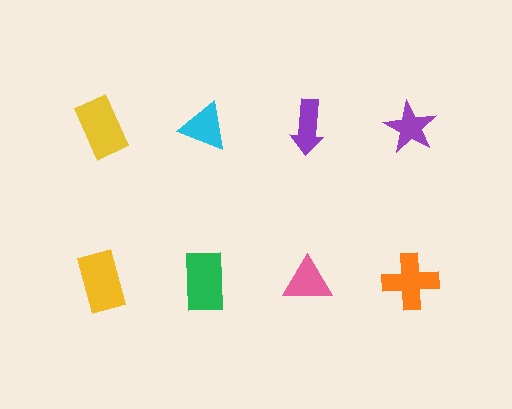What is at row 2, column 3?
A pink triangle.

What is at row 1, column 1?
A yellow rectangle.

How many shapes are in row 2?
4 shapes.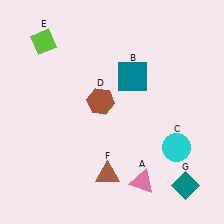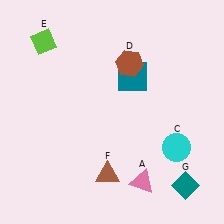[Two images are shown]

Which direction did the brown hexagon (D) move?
The brown hexagon (D) moved up.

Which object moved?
The brown hexagon (D) moved up.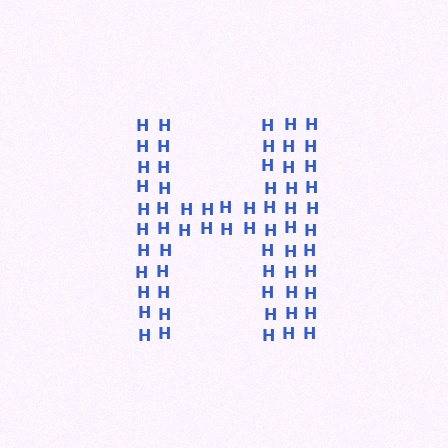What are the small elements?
The small elements are letter H's.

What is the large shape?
The large shape is the letter H.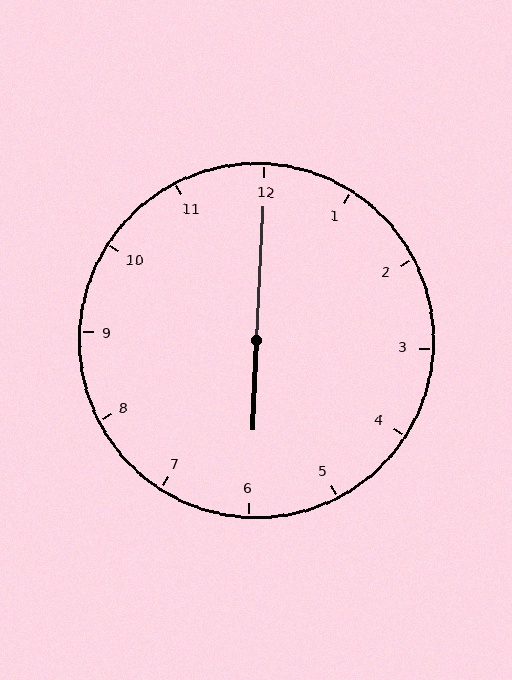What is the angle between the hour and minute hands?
Approximately 180 degrees.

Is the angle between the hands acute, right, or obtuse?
It is obtuse.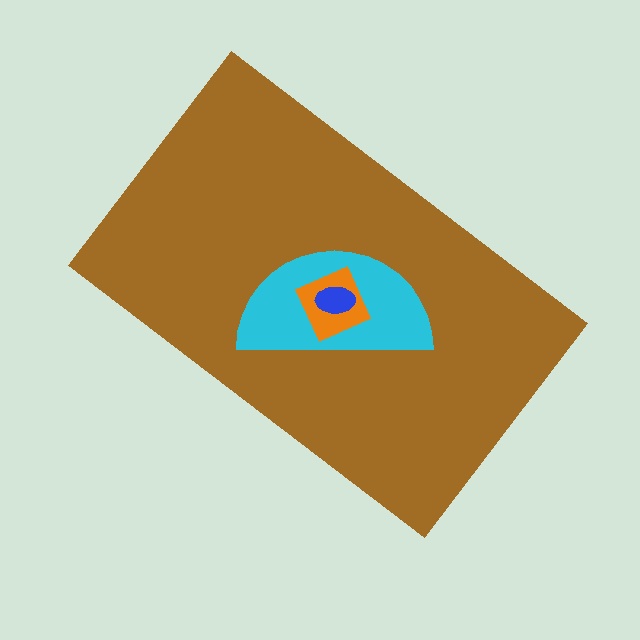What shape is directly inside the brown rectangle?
The cyan semicircle.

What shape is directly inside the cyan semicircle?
The orange diamond.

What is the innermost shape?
The blue ellipse.